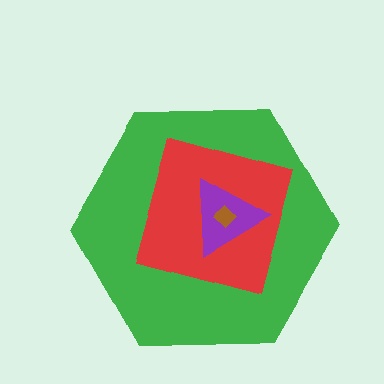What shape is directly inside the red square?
The purple triangle.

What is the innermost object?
The brown diamond.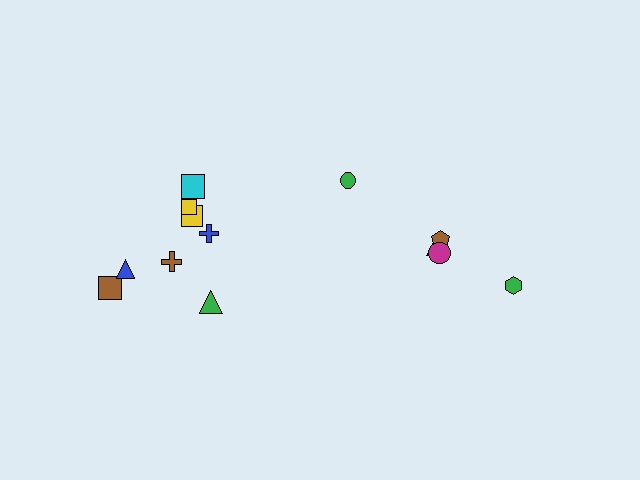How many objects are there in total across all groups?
There are 13 objects.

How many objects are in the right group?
There are 5 objects.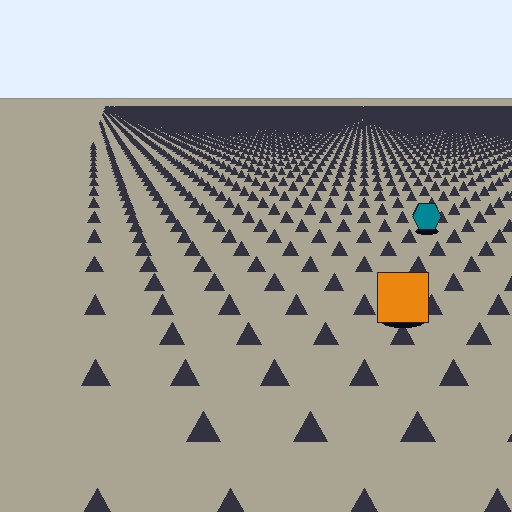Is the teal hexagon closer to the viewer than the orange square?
No. The orange square is closer — you can tell from the texture gradient: the ground texture is coarser near it.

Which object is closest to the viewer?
The orange square is closest. The texture marks near it are larger and more spread out.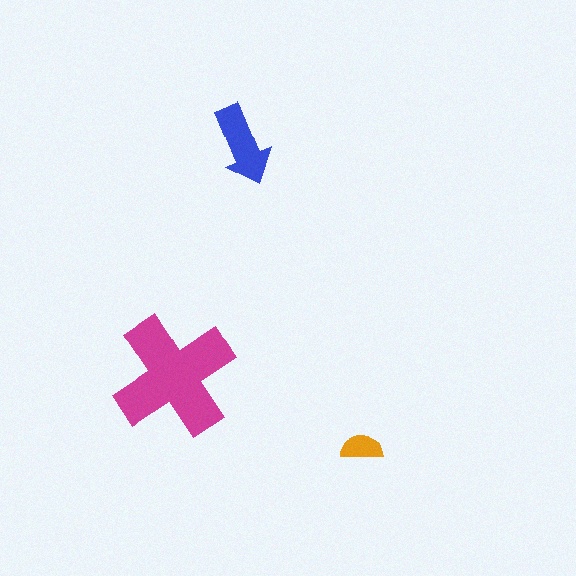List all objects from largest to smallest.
The magenta cross, the blue arrow, the orange semicircle.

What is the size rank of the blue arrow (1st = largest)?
2nd.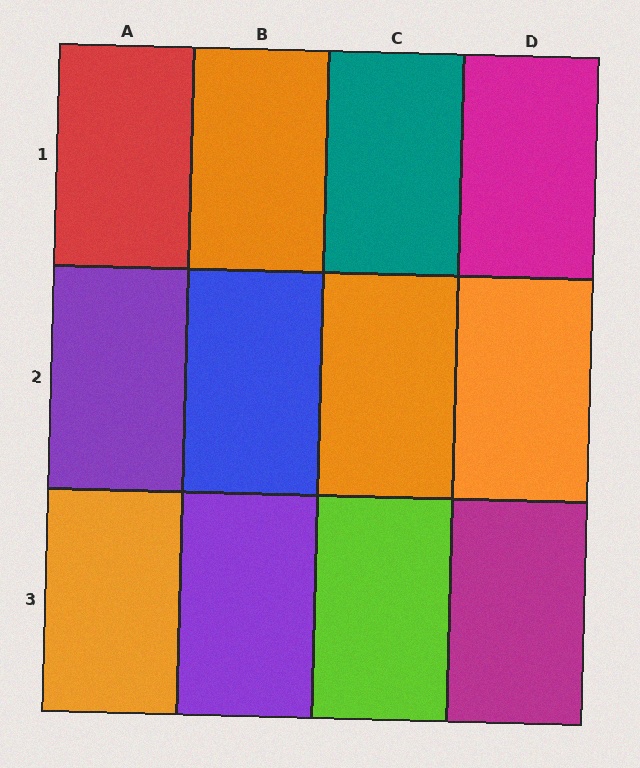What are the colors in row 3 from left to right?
Orange, purple, lime, magenta.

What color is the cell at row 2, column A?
Purple.